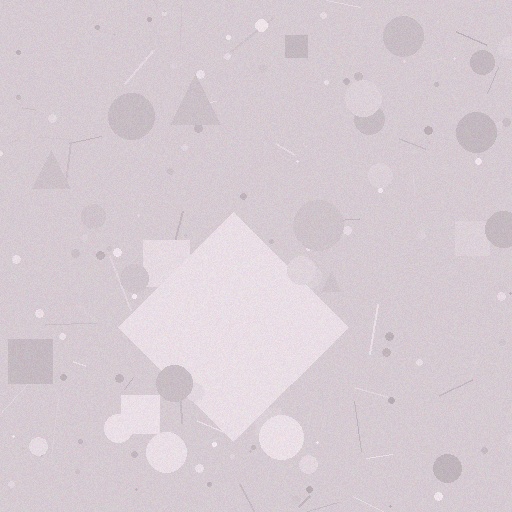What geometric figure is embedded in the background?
A diamond is embedded in the background.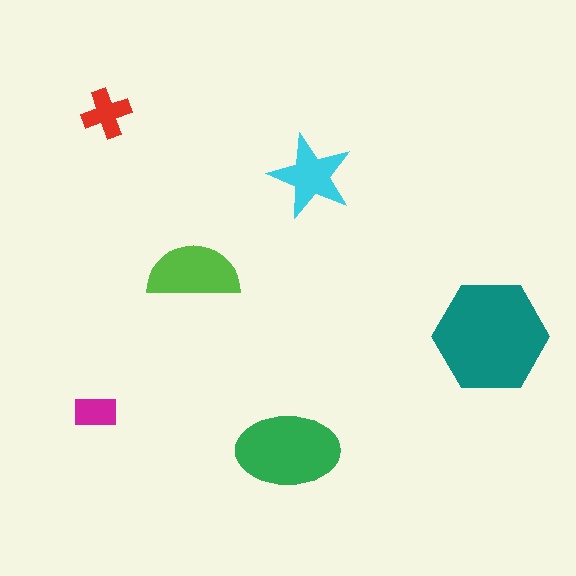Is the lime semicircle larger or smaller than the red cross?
Larger.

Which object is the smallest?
The magenta rectangle.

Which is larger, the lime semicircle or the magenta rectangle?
The lime semicircle.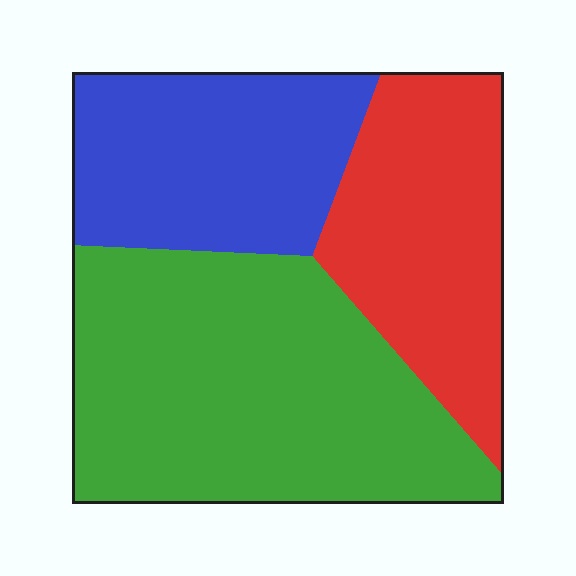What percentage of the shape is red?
Red takes up about one quarter (1/4) of the shape.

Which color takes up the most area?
Green, at roughly 45%.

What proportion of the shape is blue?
Blue takes up about one quarter (1/4) of the shape.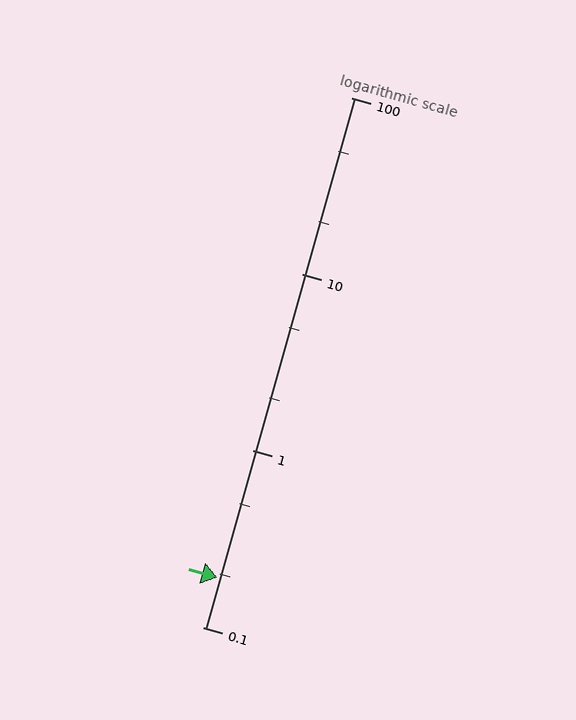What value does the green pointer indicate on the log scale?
The pointer indicates approximately 0.19.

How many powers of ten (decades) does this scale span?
The scale spans 3 decades, from 0.1 to 100.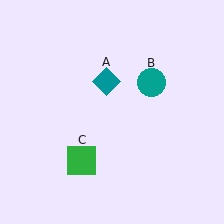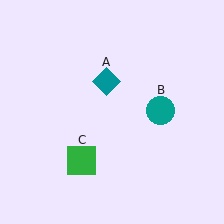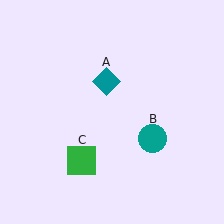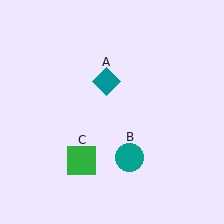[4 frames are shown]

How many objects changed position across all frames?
1 object changed position: teal circle (object B).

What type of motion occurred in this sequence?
The teal circle (object B) rotated clockwise around the center of the scene.